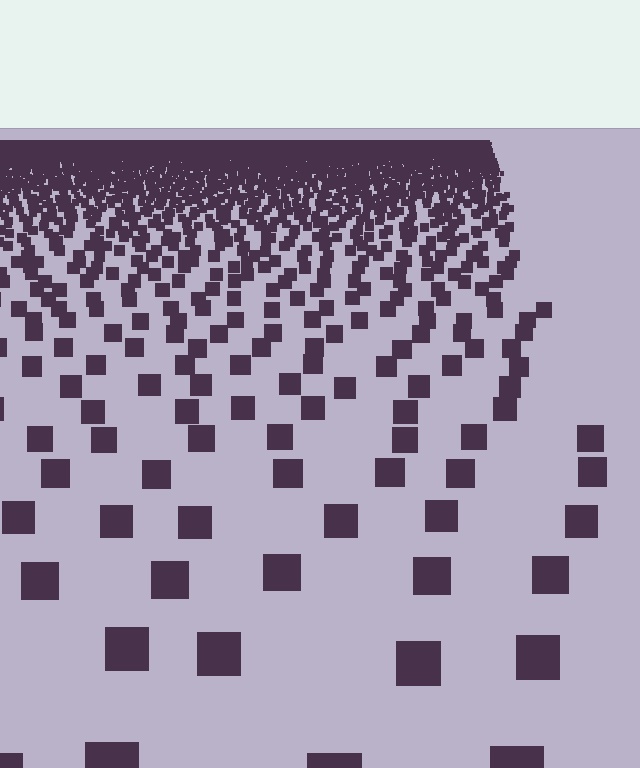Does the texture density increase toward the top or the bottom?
Density increases toward the top.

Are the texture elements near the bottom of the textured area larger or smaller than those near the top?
Larger. Near the bottom, elements are closer to the viewer and appear at a bigger on-screen size.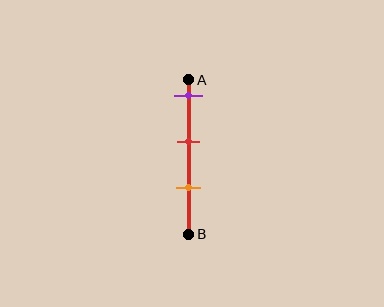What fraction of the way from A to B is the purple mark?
The purple mark is approximately 10% (0.1) of the way from A to B.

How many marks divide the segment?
There are 3 marks dividing the segment.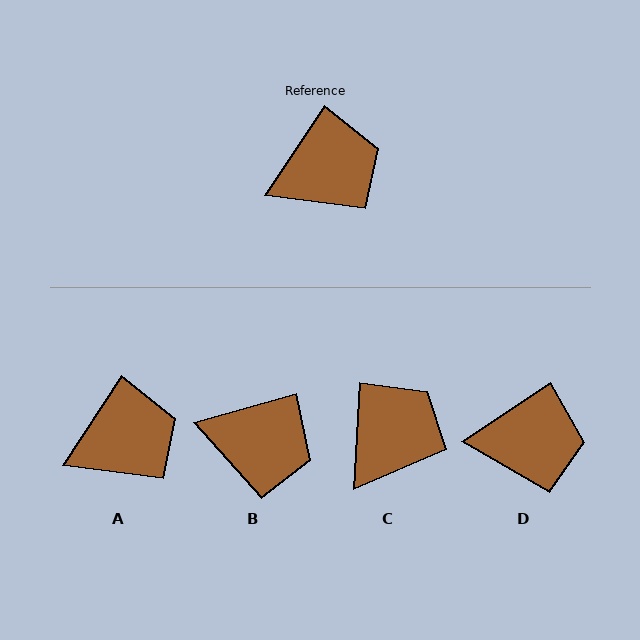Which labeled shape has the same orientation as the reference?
A.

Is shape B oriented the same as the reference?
No, it is off by about 41 degrees.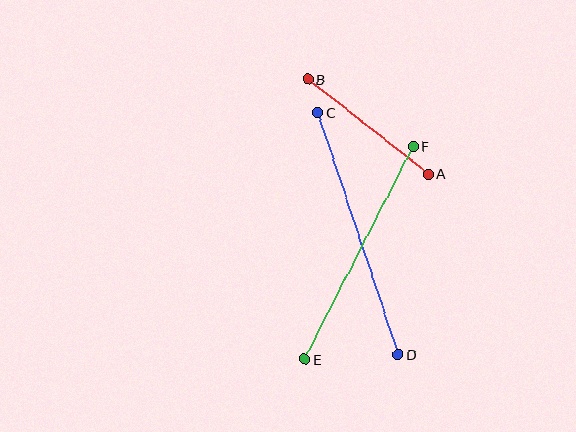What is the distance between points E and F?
The distance is approximately 239 pixels.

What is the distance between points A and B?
The distance is approximately 153 pixels.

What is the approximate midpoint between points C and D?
The midpoint is at approximately (358, 234) pixels.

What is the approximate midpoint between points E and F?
The midpoint is at approximately (359, 253) pixels.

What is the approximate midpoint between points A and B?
The midpoint is at approximately (368, 126) pixels.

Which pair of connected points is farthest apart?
Points C and D are farthest apart.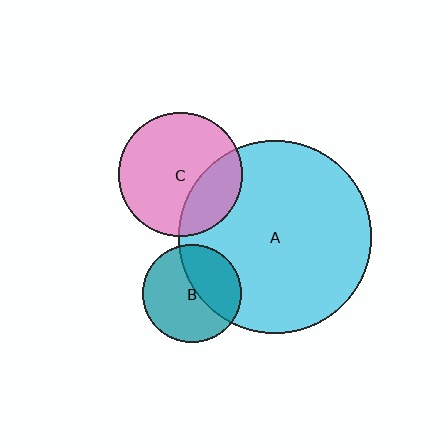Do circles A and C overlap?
Yes.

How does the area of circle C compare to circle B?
Approximately 1.6 times.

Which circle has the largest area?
Circle A (cyan).